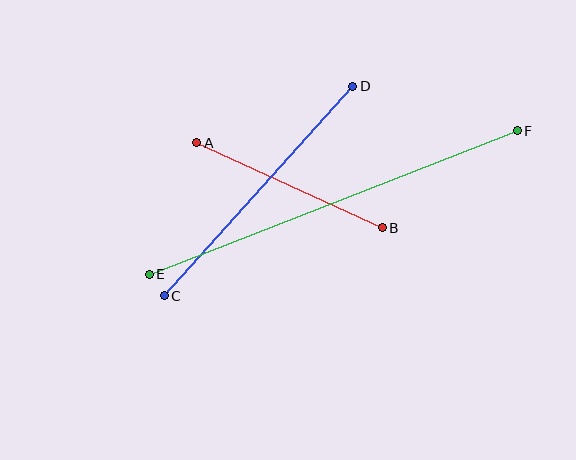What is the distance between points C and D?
The distance is approximately 282 pixels.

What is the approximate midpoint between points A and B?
The midpoint is at approximately (290, 185) pixels.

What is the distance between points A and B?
The distance is approximately 204 pixels.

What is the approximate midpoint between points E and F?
The midpoint is at approximately (333, 202) pixels.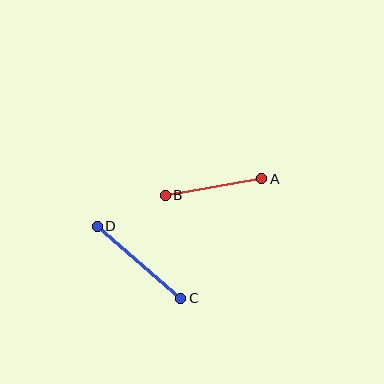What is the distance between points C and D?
The distance is approximately 111 pixels.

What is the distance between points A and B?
The distance is approximately 98 pixels.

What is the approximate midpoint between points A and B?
The midpoint is at approximately (213, 187) pixels.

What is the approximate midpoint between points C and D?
The midpoint is at approximately (139, 262) pixels.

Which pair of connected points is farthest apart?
Points C and D are farthest apart.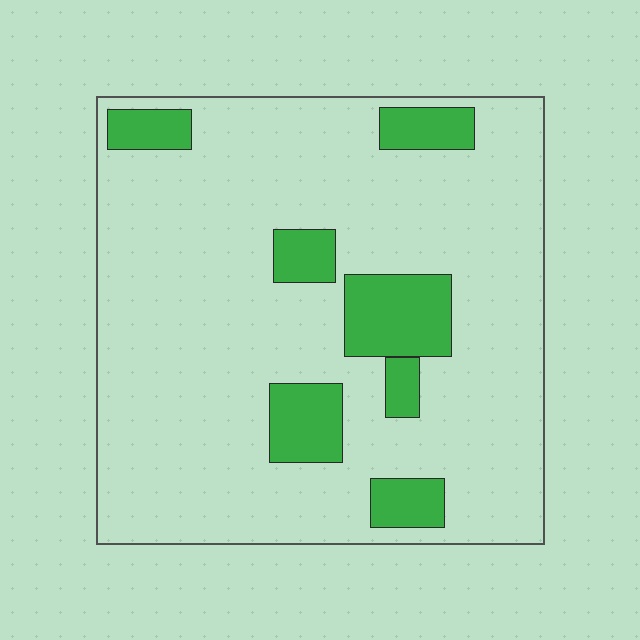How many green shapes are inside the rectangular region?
7.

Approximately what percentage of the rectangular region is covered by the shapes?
Approximately 15%.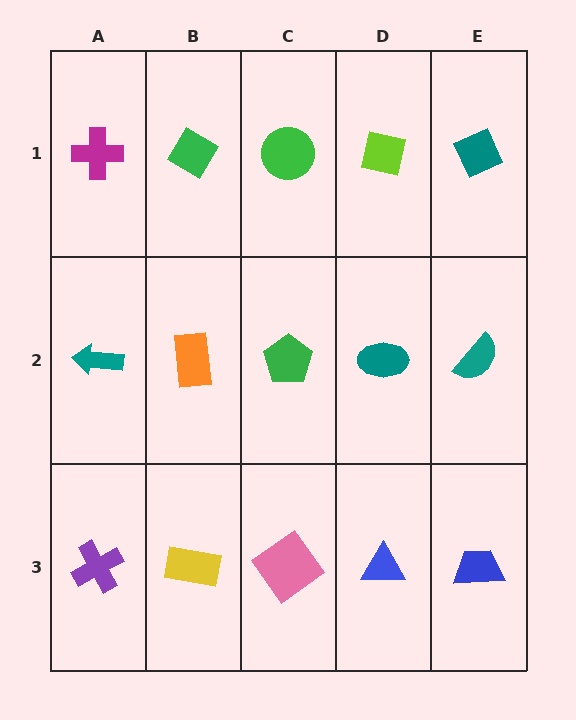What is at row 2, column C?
A green pentagon.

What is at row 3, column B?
A yellow rectangle.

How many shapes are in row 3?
5 shapes.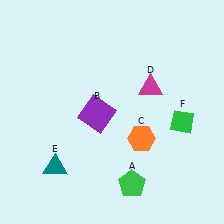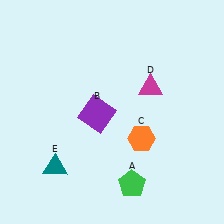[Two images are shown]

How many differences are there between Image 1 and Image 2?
There is 1 difference between the two images.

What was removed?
The green diamond (F) was removed in Image 2.